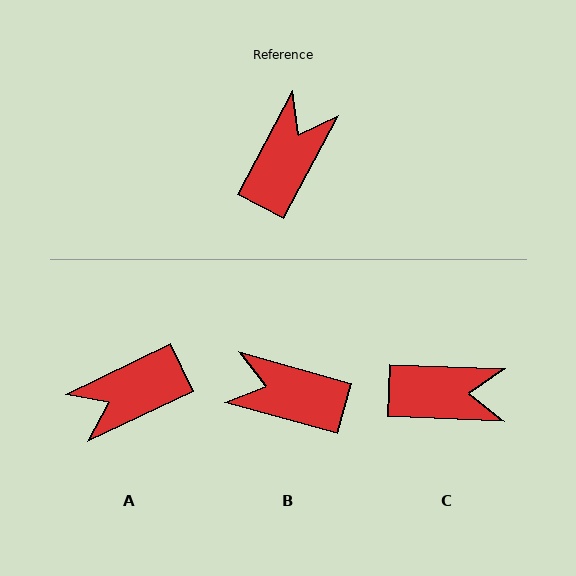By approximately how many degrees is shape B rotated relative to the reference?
Approximately 102 degrees counter-clockwise.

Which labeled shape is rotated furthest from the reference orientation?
A, about 143 degrees away.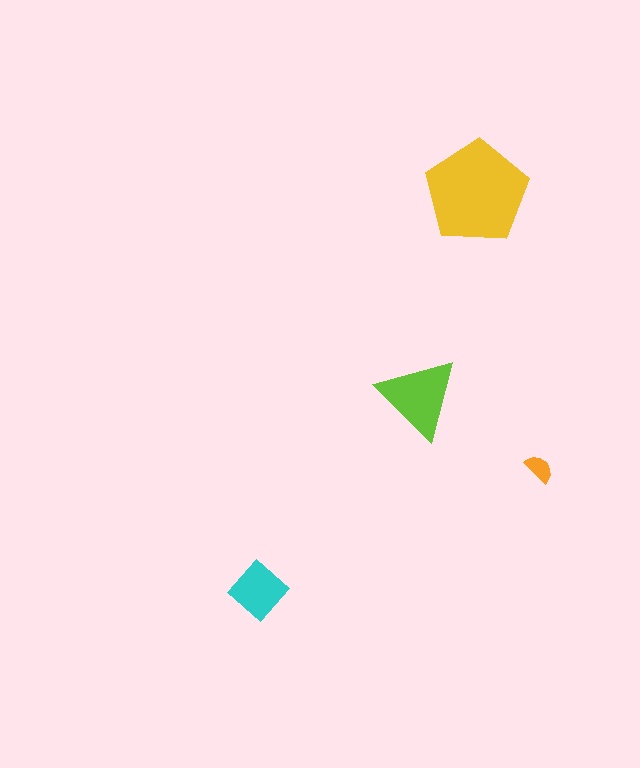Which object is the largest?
The yellow pentagon.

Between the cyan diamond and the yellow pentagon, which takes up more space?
The yellow pentagon.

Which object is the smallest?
The orange semicircle.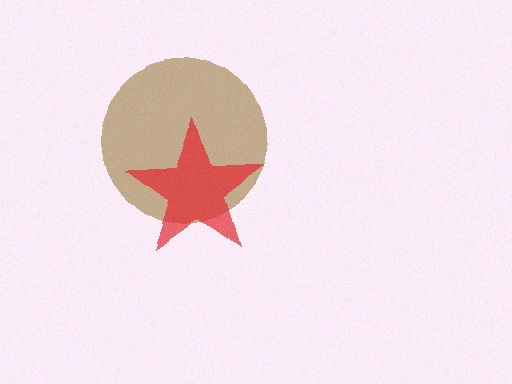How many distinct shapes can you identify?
There are 2 distinct shapes: a brown circle, a red star.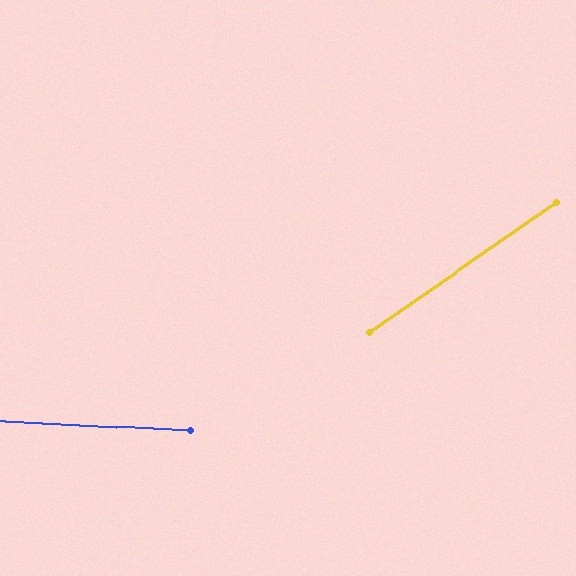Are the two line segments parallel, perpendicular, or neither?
Neither parallel nor perpendicular — they differ by about 38°.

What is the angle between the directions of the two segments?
Approximately 38 degrees.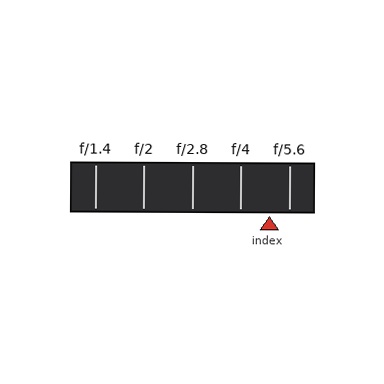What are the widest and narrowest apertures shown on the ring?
The widest aperture shown is f/1.4 and the narrowest is f/5.6.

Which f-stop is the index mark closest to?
The index mark is closest to f/5.6.